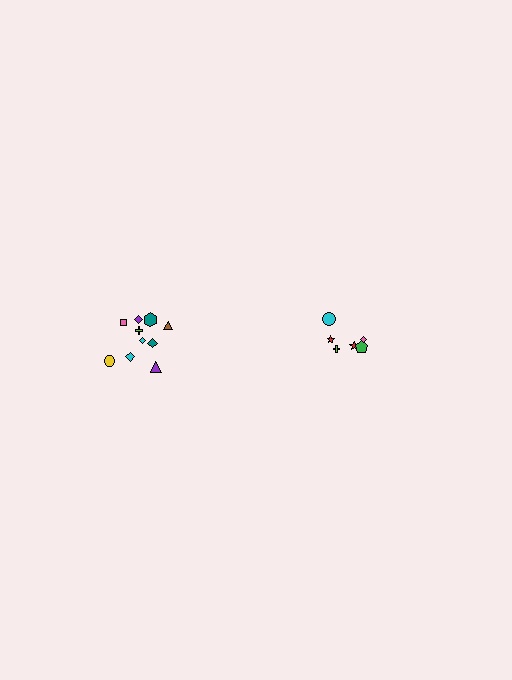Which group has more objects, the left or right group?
The left group.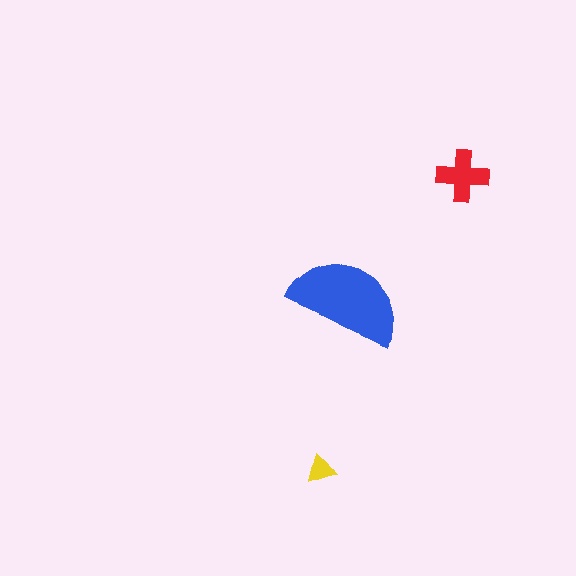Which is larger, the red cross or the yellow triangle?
The red cross.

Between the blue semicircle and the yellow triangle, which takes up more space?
The blue semicircle.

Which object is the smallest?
The yellow triangle.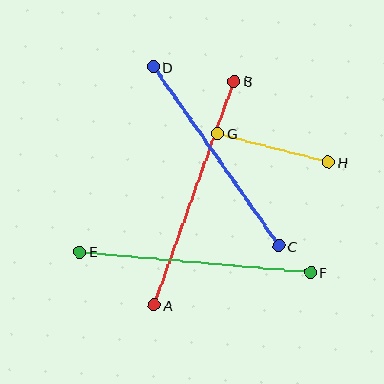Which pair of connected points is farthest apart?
Points A and B are farthest apart.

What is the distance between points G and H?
The distance is approximately 115 pixels.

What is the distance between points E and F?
The distance is approximately 232 pixels.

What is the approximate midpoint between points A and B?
The midpoint is at approximately (194, 193) pixels.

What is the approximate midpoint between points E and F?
The midpoint is at approximately (195, 262) pixels.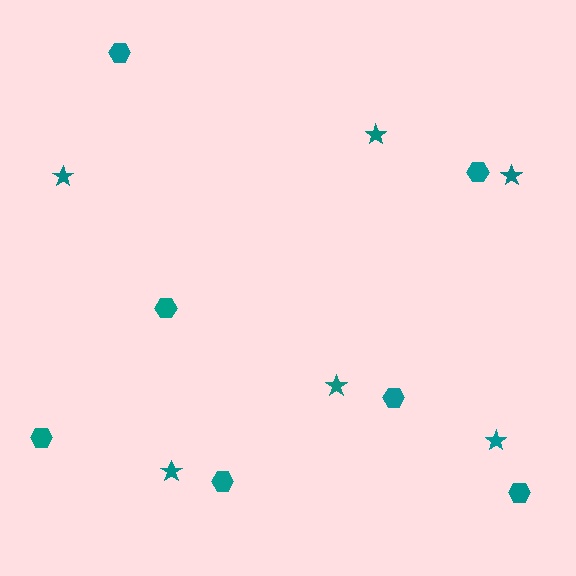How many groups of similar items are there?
There are 2 groups: one group of hexagons (7) and one group of stars (6).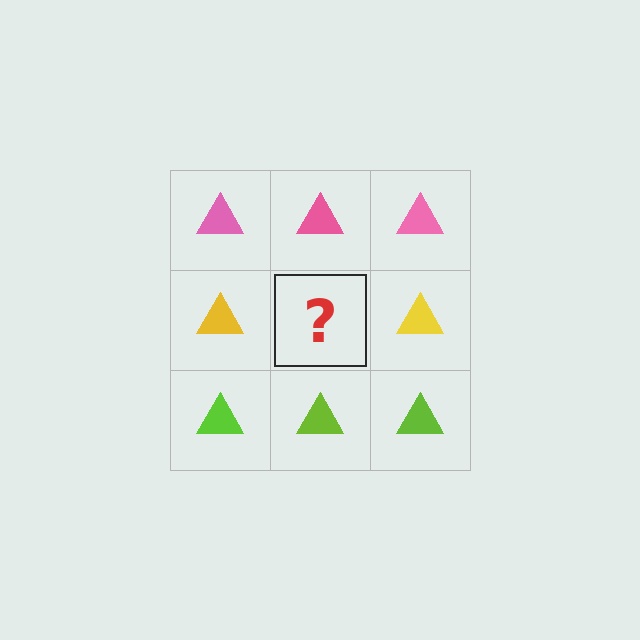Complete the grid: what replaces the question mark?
The question mark should be replaced with a yellow triangle.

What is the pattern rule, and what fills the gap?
The rule is that each row has a consistent color. The gap should be filled with a yellow triangle.